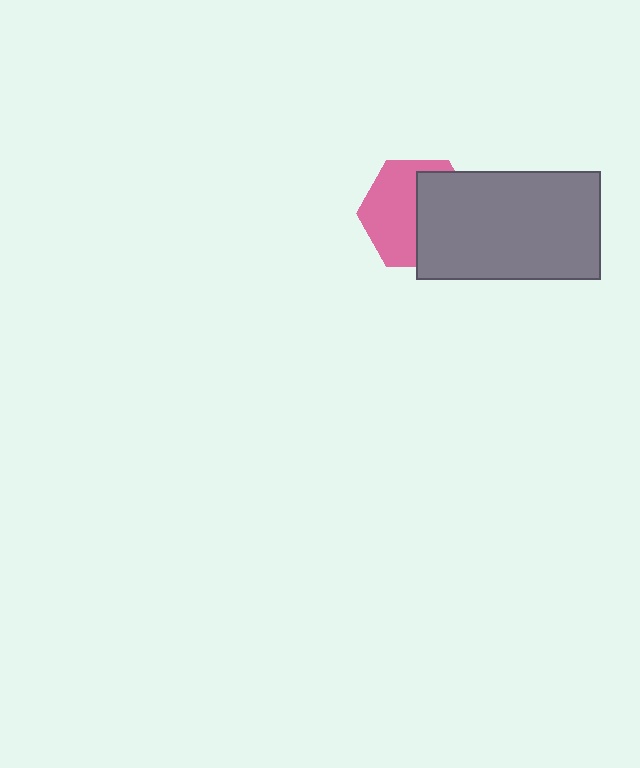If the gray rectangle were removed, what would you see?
You would see the complete pink hexagon.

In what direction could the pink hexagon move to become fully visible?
The pink hexagon could move left. That would shift it out from behind the gray rectangle entirely.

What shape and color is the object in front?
The object in front is a gray rectangle.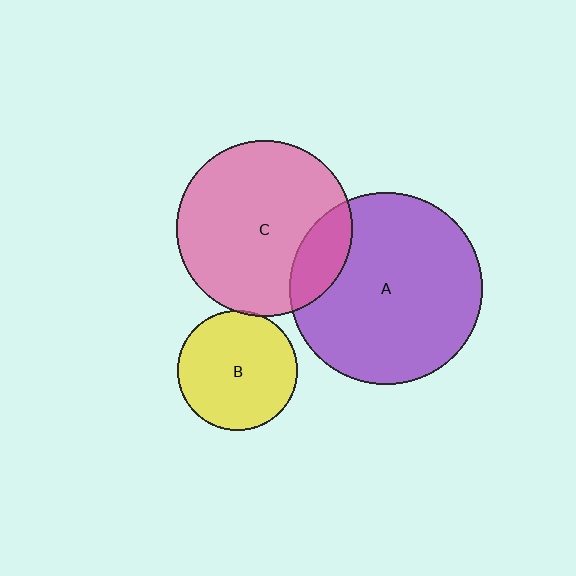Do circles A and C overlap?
Yes.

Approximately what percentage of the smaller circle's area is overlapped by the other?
Approximately 15%.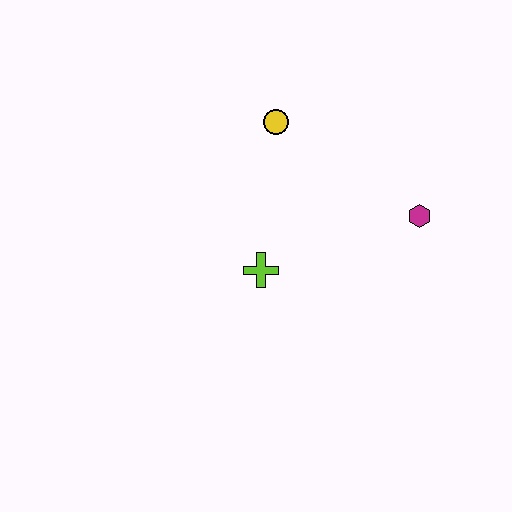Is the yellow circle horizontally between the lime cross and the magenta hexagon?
Yes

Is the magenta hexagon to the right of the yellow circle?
Yes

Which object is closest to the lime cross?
The yellow circle is closest to the lime cross.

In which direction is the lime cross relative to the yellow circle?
The lime cross is below the yellow circle.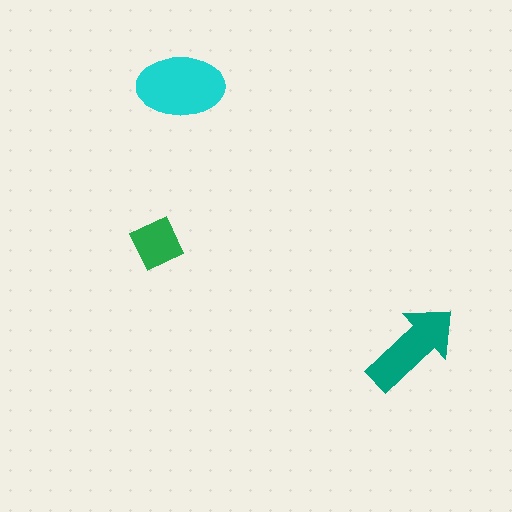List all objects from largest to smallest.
The cyan ellipse, the teal arrow, the green square.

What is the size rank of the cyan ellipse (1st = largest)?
1st.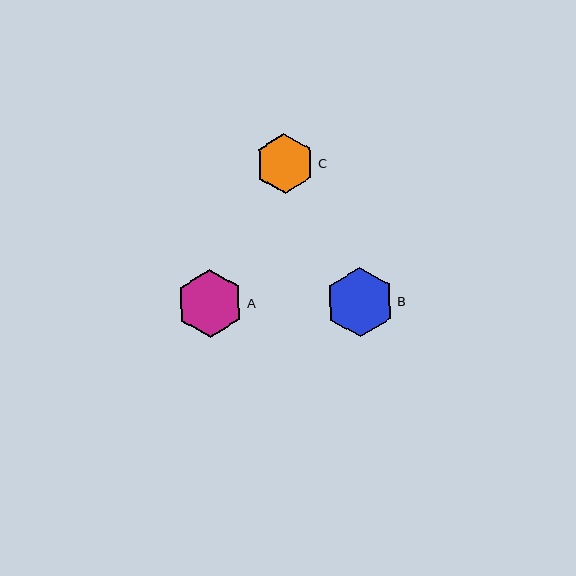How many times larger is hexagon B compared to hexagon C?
Hexagon B is approximately 1.2 times the size of hexagon C.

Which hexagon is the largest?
Hexagon B is the largest with a size of approximately 69 pixels.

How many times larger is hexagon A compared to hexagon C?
Hexagon A is approximately 1.1 times the size of hexagon C.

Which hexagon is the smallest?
Hexagon C is the smallest with a size of approximately 60 pixels.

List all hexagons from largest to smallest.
From largest to smallest: B, A, C.